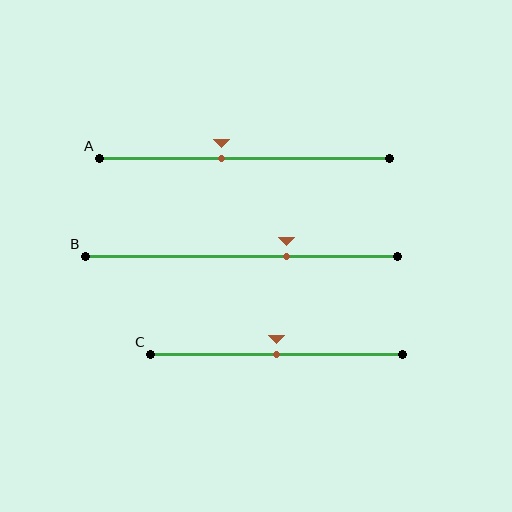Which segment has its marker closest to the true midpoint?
Segment C has its marker closest to the true midpoint.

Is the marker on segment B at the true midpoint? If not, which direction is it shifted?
No, the marker on segment B is shifted to the right by about 14% of the segment length.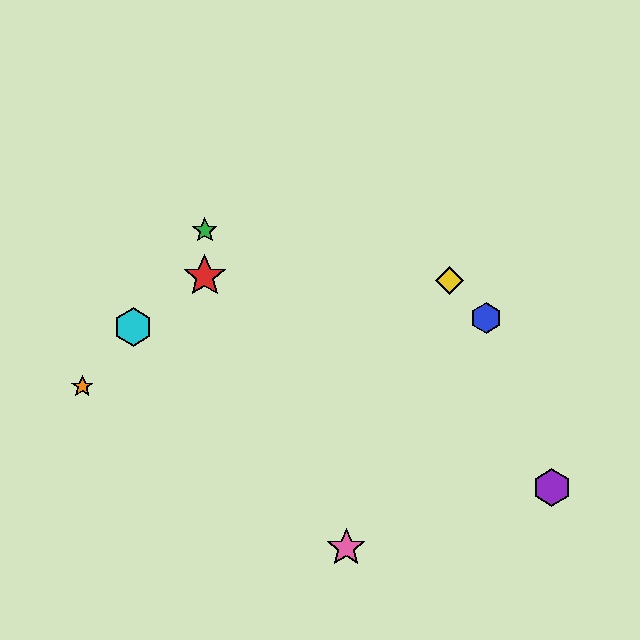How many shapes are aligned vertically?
2 shapes (the red star, the green star) are aligned vertically.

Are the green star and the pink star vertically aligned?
No, the green star is at x≈205 and the pink star is at x≈346.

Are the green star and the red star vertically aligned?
Yes, both are at x≈205.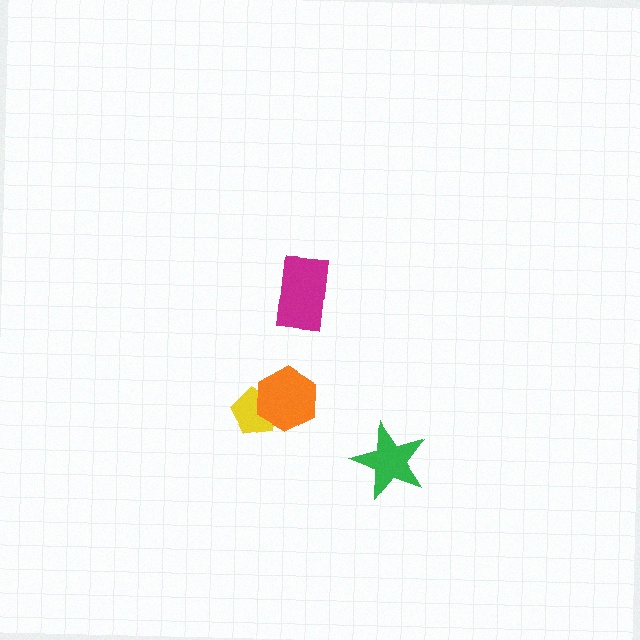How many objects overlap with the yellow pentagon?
1 object overlaps with the yellow pentagon.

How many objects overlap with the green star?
0 objects overlap with the green star.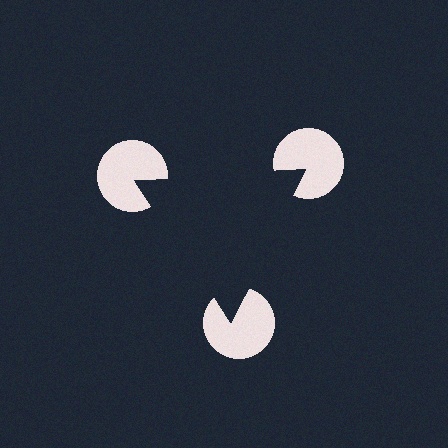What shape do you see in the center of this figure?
An illusory triangle — its edges are inferred from the aligned wedge cuts in the pac-man discs, not physically drawn.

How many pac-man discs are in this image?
There are 3 — one at each vertex of the illusory triangle.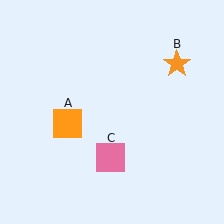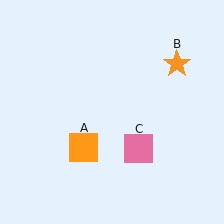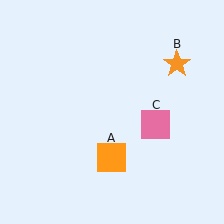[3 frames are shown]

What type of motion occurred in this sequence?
The orange square (object A), pink square (object C) rotated counterclockwise around the center of the scene.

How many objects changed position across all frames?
2 objects changed position: orange square (object A), pink square (object C).